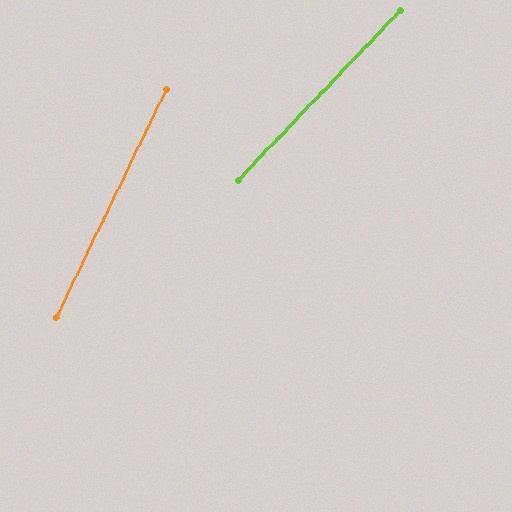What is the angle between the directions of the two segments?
Approximately 18 degrees.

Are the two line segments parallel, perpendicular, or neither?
Neither parallel nor perpendicular — they differ by about 18°.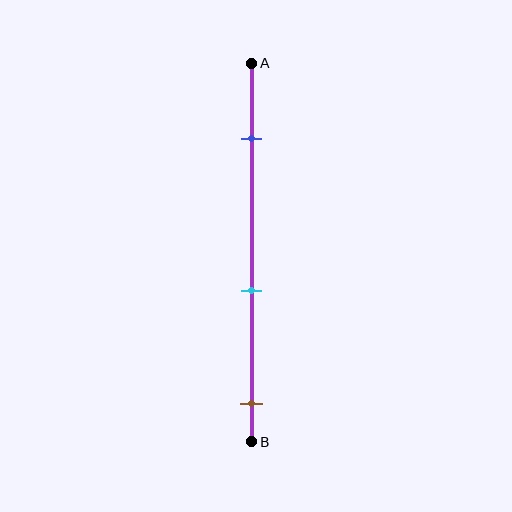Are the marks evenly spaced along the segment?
Yes, the marks are approximately evenly spaced.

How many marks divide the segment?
There are 3 marks dividing the segment.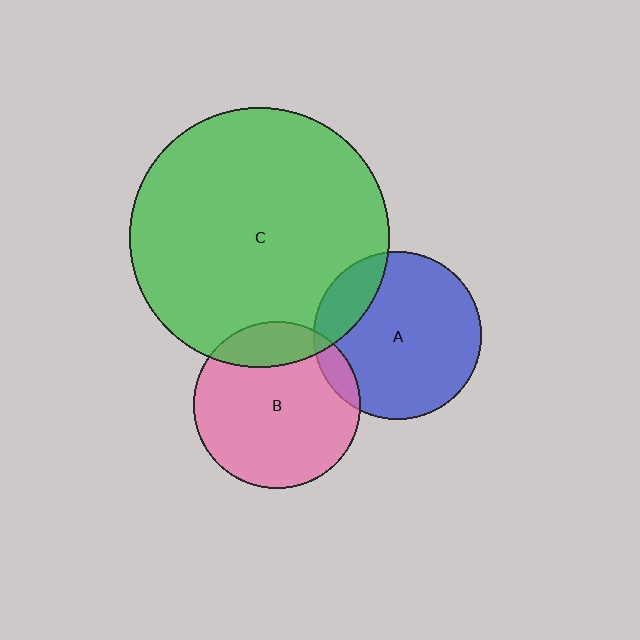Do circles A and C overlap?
Yes.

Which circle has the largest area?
Circle C (green).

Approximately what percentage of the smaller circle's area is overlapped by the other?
Approximately 15%.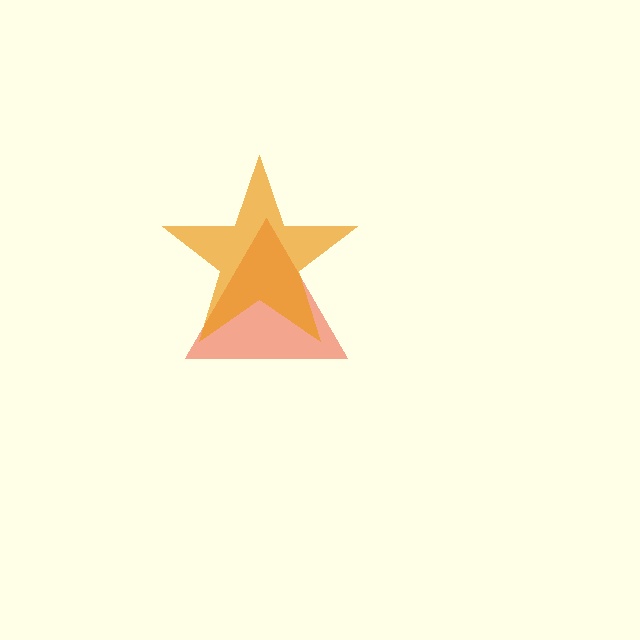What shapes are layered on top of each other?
The layered shapes are: a red triangle, an orange star.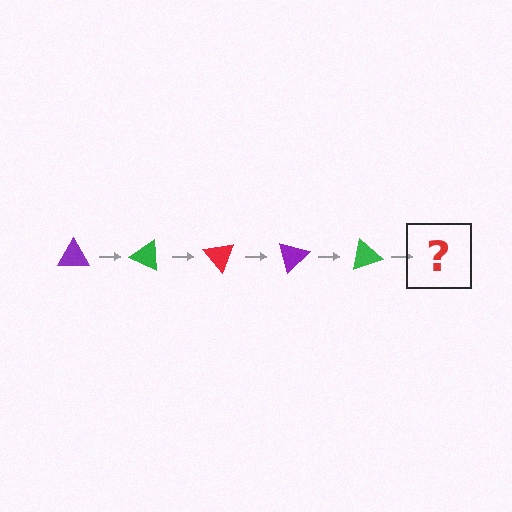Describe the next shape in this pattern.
It should be a red triangle, rotated 125 degrees from the start.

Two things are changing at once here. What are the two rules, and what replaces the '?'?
The two rules are that it rotates 25 degrees each step and the color cycles through purple, green, and red. The '?' should be a red triangle, rotated 125 degrees from the start.